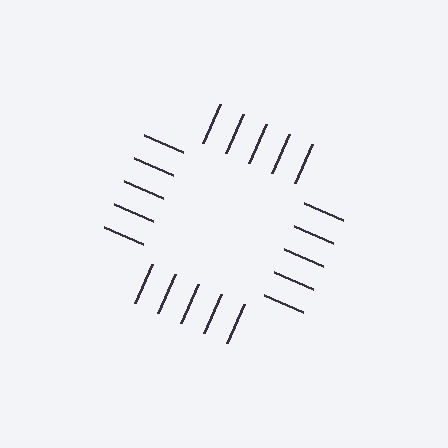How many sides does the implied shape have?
4 sides — the line-ends trace a square.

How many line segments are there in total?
20 — 5 along each of the 4 edges.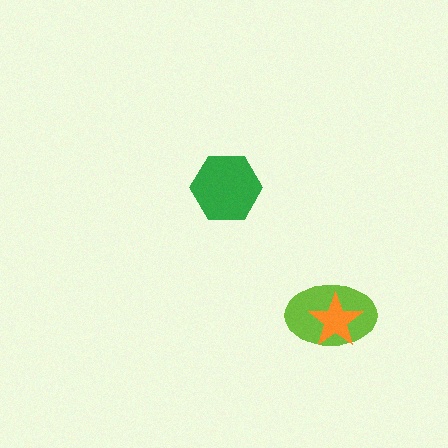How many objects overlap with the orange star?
1 object overlaps with the orange star.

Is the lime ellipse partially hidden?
Yes, it is partially covered by another shape.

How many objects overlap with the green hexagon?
0 objects overlap with the green hexagon.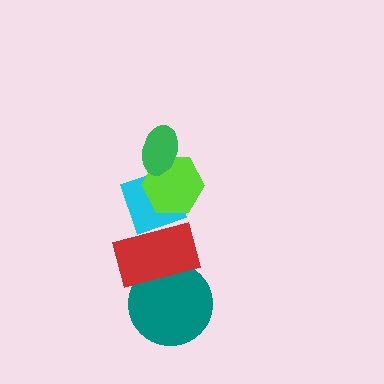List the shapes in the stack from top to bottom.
From top to bottom: the green ellipse, the lime hexagon, the cyan diamond, the red rectangle, the teal circle.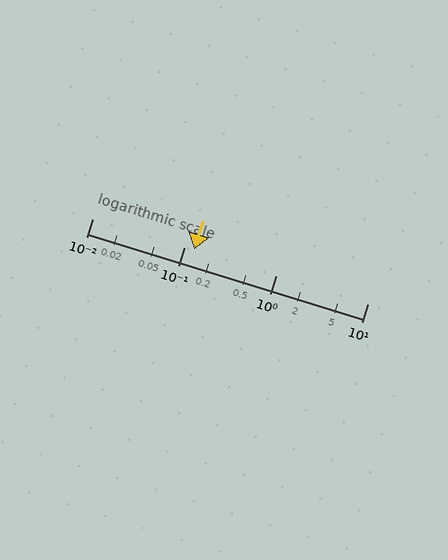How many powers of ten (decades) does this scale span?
The scale spans 3 decades, from 0.01 to 10.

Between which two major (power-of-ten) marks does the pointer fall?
The pointer is between 0.1 and 1.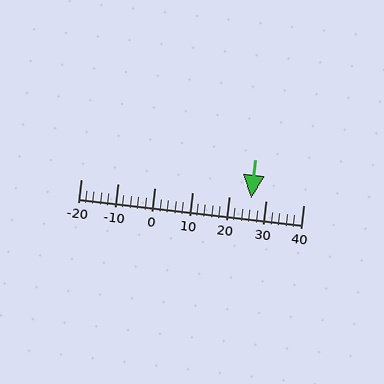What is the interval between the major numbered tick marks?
The major tick marks are spaced 10 units apart.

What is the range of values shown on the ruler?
The ruler shows values from -20 to 40.